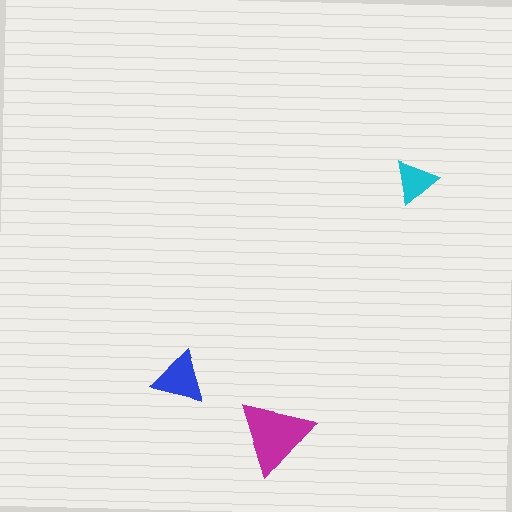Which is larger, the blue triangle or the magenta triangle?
The magenta one.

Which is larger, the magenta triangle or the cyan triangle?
The magenta one.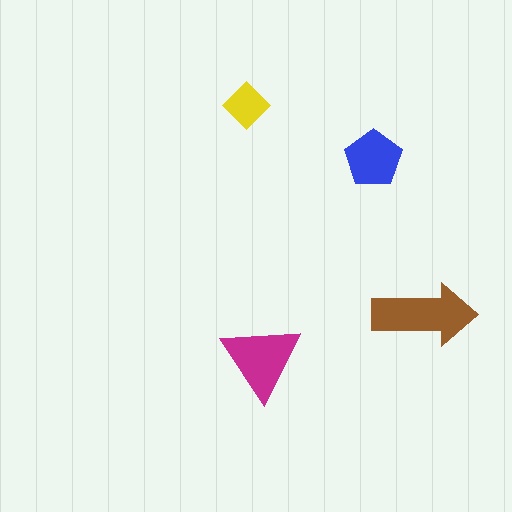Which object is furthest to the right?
The brown arrow is rightmost.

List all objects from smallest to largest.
The yellow diamond, the blue pentagon, the magenta triangle, the brown arrow.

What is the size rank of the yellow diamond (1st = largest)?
4th.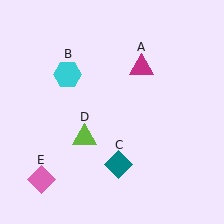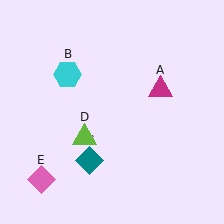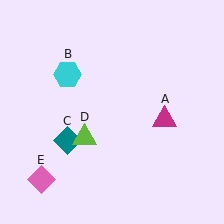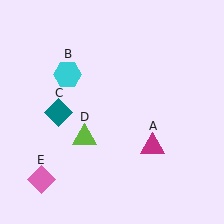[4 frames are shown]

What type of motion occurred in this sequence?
The magenta triangle (object A), teal diamond (object C) rotated clockwise around the center of the scene.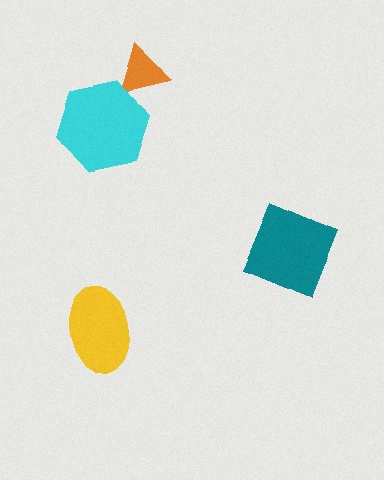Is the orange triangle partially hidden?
Yes, it is partially covered by another shape.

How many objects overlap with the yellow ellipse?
0 objects overlap with the yellow ellipse.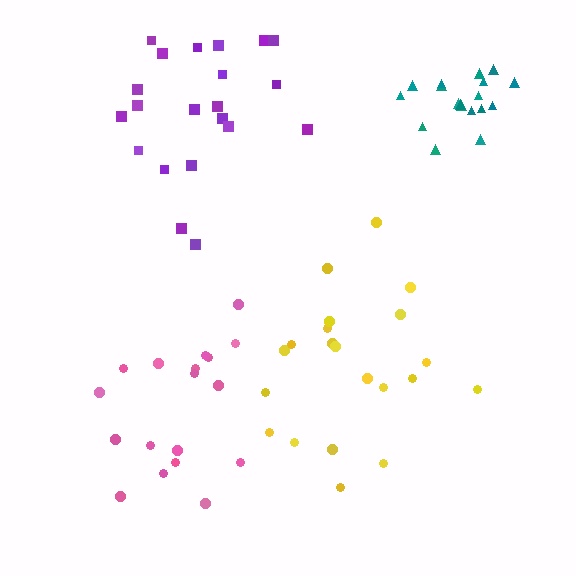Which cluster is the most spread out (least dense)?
Purple.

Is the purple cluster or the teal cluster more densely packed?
Teal.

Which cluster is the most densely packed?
Teal.